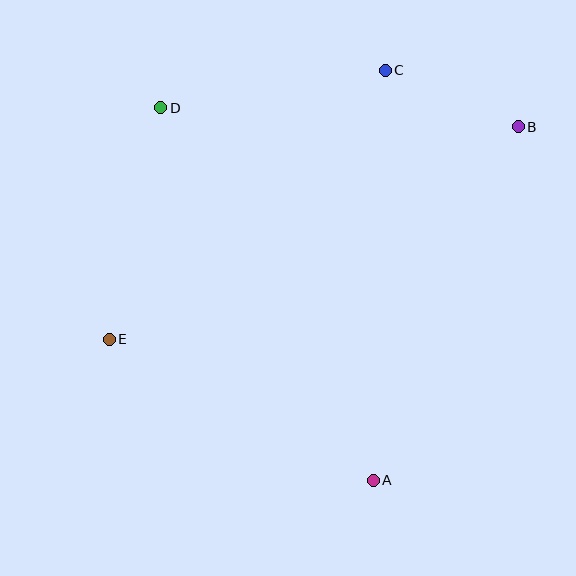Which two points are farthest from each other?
Points B and E are farthest from each other.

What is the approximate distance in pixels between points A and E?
The distance between A and E is approximately 299 pixels.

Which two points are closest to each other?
Points B and C are closest to each other.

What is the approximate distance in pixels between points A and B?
The distance between A and B is approximately 382 pixels.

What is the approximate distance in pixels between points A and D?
The distance between A and D is approximately 429 pixels.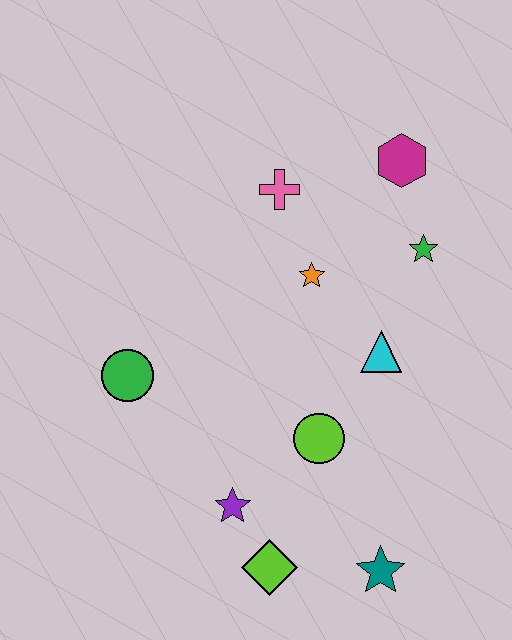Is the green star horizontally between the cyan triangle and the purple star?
No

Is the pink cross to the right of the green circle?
Yes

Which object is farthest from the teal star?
The magenta hexagon is farthest from the teal star.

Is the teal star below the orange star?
Yes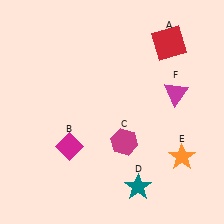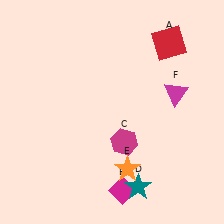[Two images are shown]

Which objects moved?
The objects that moved are: the magenta diamond (B), the orange star (E).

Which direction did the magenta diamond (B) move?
The magenta diamond (B) moved right.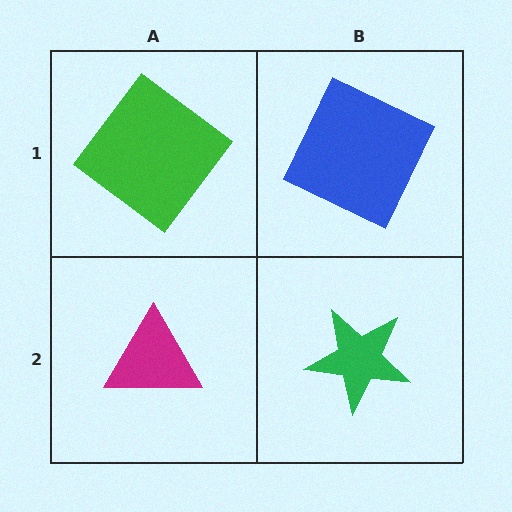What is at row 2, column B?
A green star.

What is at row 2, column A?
A magenta triangle.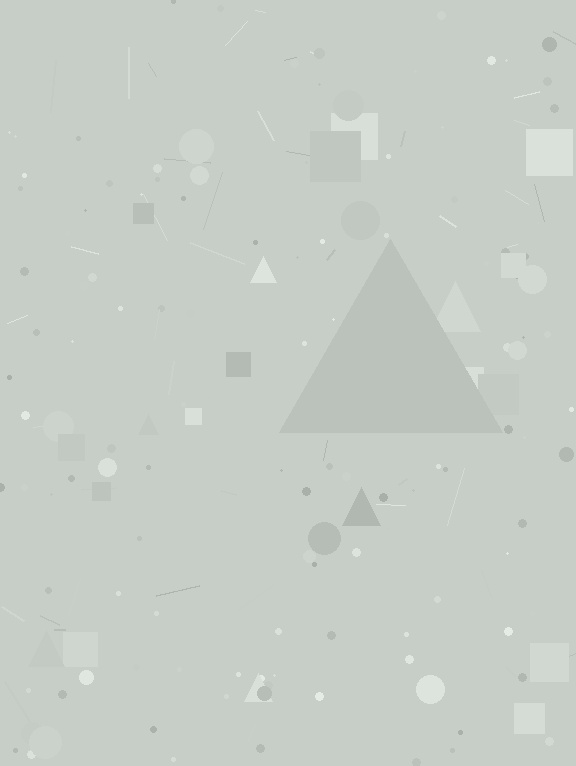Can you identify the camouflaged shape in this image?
The camouflaged shape is a triangle.